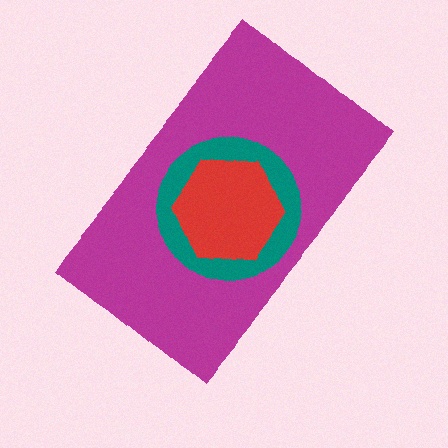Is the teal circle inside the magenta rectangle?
Yes.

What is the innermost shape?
The red hexagon.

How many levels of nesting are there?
3.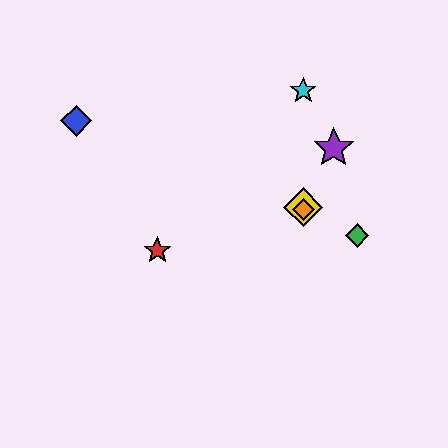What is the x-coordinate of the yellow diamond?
The yellow diamond is at x≈303.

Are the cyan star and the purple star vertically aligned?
No, the cyan star is at x≈303 and the purple star is at x≈334.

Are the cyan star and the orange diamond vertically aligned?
Yes, both are at x≈303.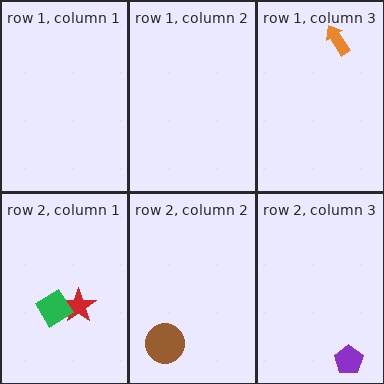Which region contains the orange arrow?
The row 1, column 3 region.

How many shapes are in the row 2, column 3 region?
1.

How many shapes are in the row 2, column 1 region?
2.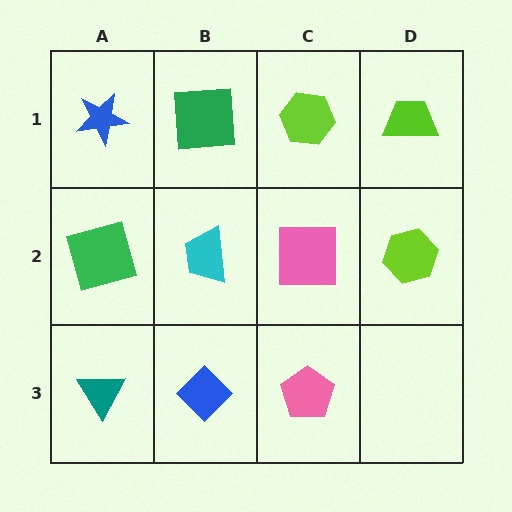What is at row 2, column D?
A lime hexagon.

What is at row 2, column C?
A pink square.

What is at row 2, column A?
A green square.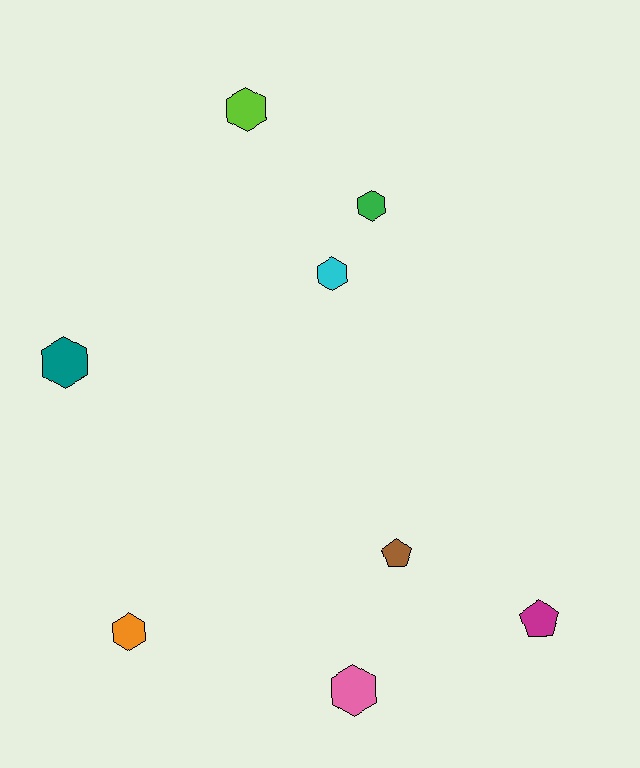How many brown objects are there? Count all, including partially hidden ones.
There is 1 brown object.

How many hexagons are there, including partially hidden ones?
There are 6 hexagons.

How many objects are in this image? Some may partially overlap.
There are 8 objects.